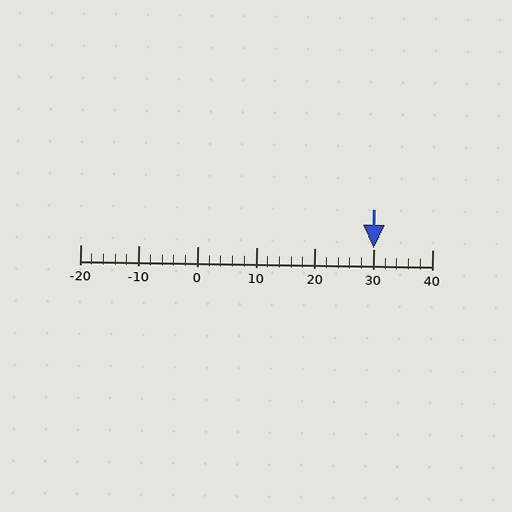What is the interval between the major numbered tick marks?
The major tick marks are spaced 10 units apart.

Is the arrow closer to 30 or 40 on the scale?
The arrow is closer to 30.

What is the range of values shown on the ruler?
The ruler shows values from -20 to 40.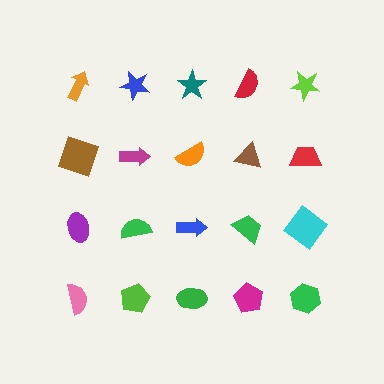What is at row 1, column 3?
A teal star.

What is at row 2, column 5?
A red trapezoid.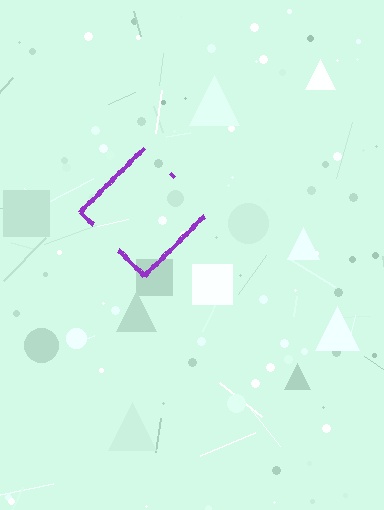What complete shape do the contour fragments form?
The contour fragments form a diamond.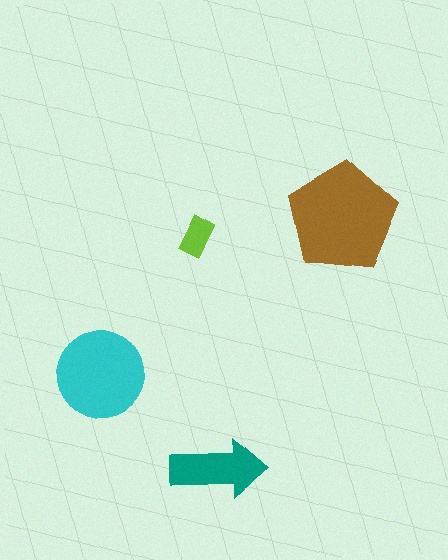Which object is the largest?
The brown pentagon.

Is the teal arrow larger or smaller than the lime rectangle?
Larger.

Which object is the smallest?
The lime rectangle.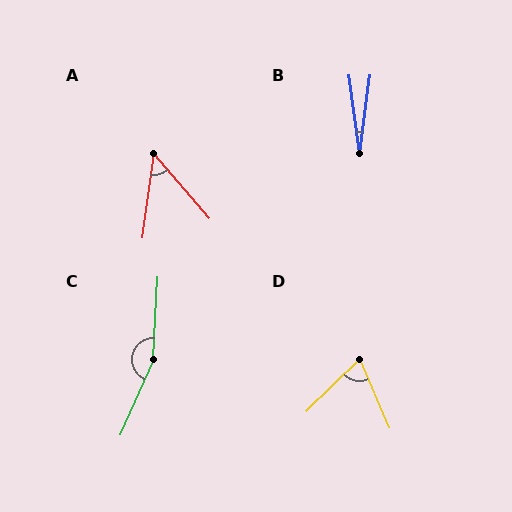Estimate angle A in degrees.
Approximately 49 degrees.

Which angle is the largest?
C, at approximately 160 degrees.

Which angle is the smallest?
B, at approximately 15 degrees.